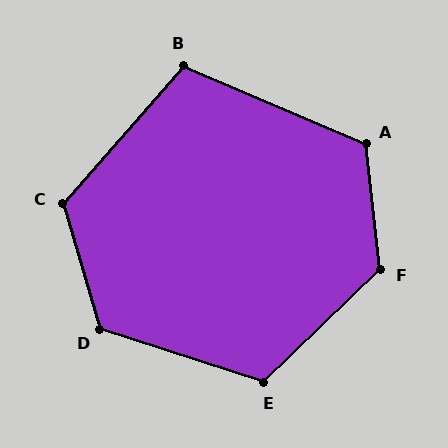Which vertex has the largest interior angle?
F, at approximately 127 degrees.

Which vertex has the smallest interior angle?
B, at approximately 108 degrees.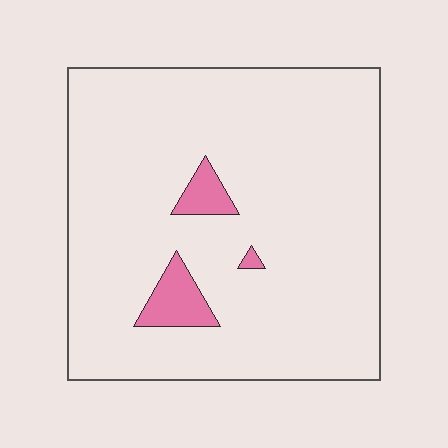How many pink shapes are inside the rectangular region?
3.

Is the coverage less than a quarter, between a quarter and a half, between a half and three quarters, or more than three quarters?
Less than a quarter.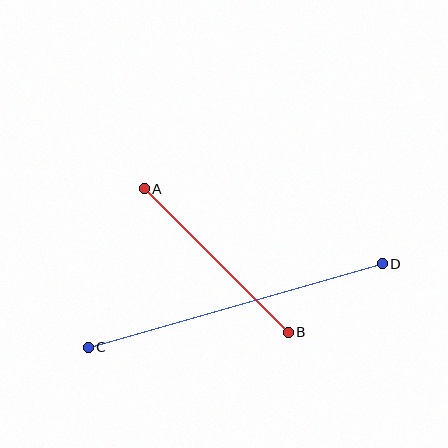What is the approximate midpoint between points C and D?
The midpoint is at approximately (235, 306) pixels.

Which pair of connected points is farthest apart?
Points C and D are farthest apart.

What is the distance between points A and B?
The distance is approximately 203 pixels.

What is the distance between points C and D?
The distance is approximately 305 pixels.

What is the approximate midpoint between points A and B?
The midpoint is at approximately (216, 261) pixels.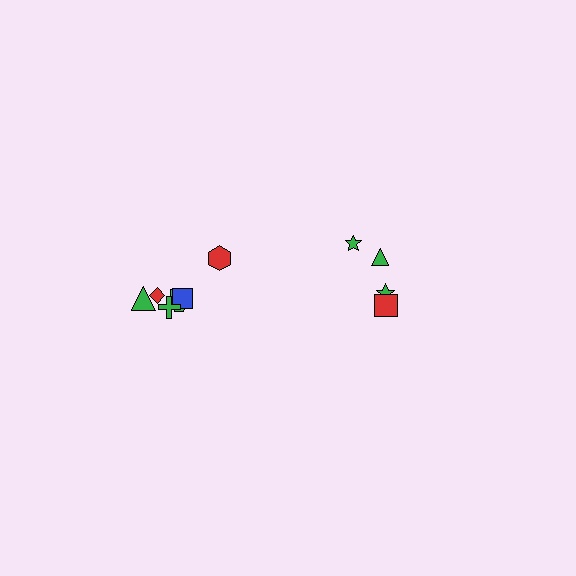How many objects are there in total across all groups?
There are 11 objects.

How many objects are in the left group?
There are 7 objects.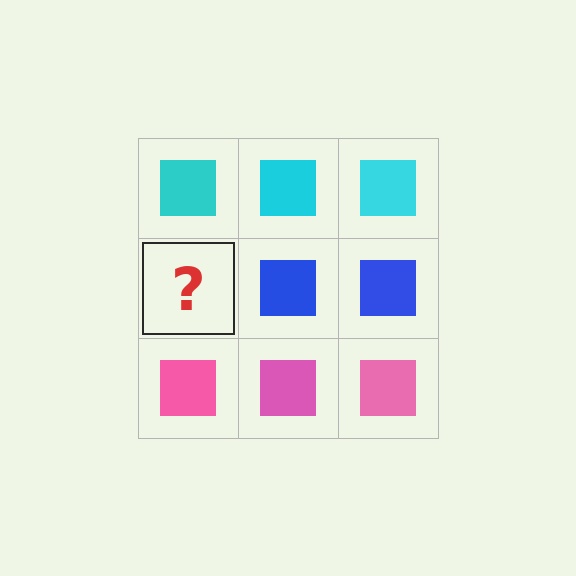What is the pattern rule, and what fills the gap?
The rule is that each row has a consistent color. The gap should be filled with a blue square.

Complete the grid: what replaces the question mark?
The question mark should be replaced with a blue square.